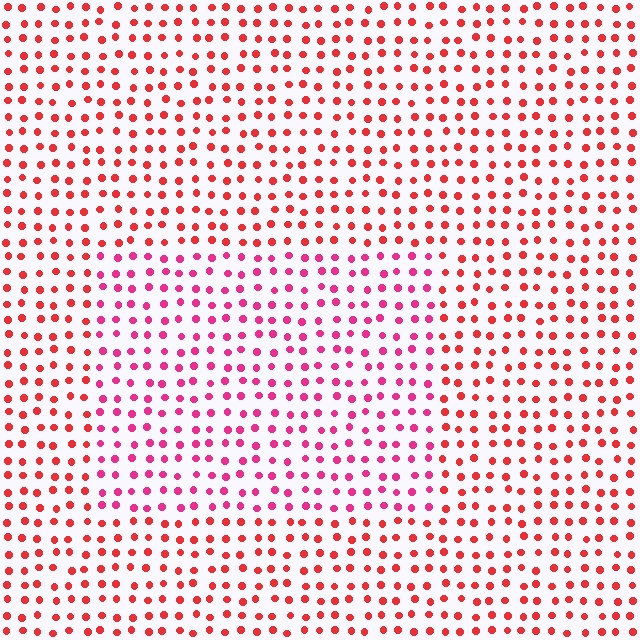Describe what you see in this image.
The image is filled with small red elements in a uniform arrangement. A rectangle-shaped region is visible where the elements are tinted to a slightly different hue, forming a subtle color boundary.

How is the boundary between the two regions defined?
The boundary is defined purely by a slight shift in hue (about 29 degrees). Spacing, size, and orientation are identical on both sides.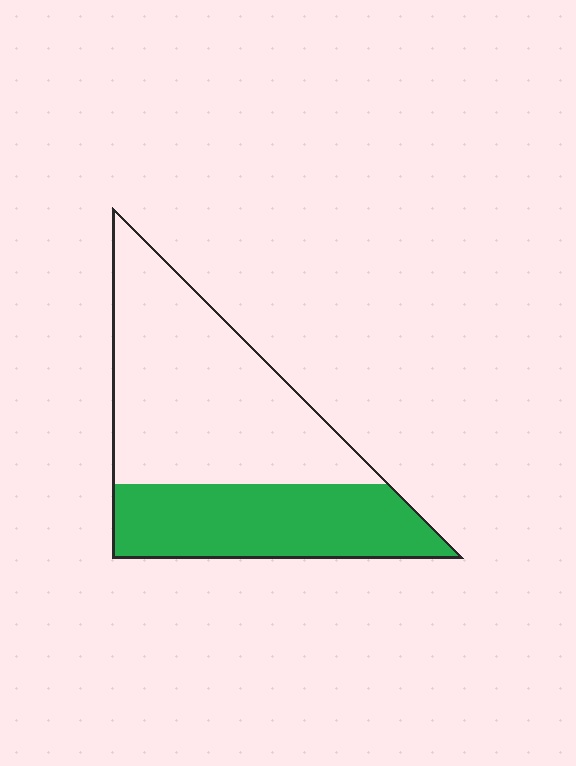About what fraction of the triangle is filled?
About three eighths (3/8).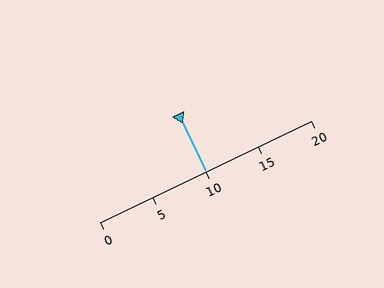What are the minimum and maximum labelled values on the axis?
The axis runs from 0 to 20.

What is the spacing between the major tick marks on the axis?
The major ticks are spaced 5 apart.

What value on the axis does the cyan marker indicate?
The marker indicates approximately 10.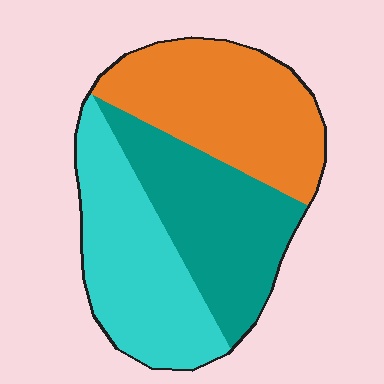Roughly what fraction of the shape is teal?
Teal takes up about one third (1/3) of the shape.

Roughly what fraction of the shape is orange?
Orange takes up about one third (1/3) of the shape.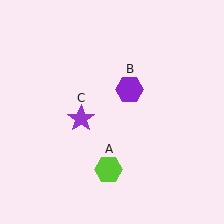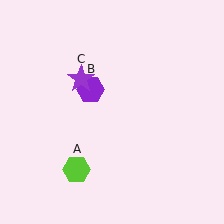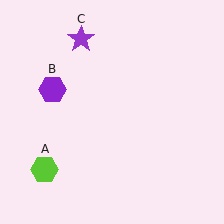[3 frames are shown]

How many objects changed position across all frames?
3 objects changed position: lime hexagon (object A), purple hexagon (object B), purple star (object C).